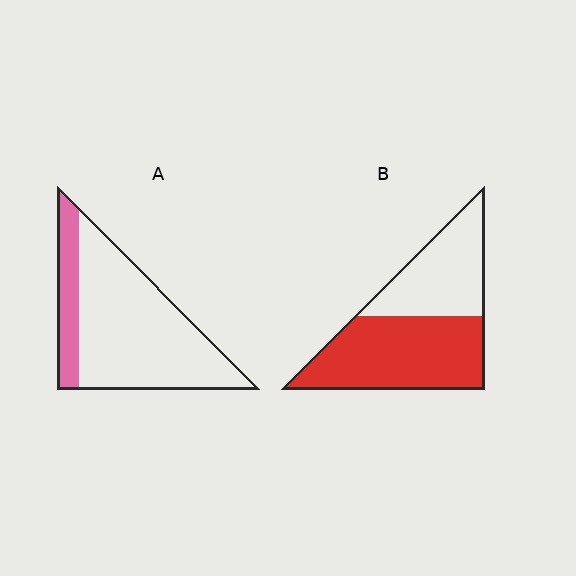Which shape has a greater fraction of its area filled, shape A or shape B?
Shape B.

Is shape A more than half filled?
No.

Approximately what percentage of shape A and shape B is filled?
A is approximately 20% and B is approximately 60%.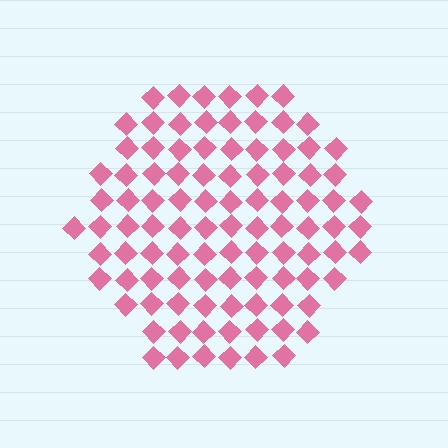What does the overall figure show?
The overall figure shows a hexagon.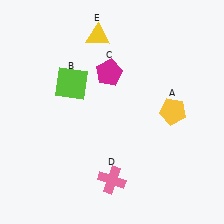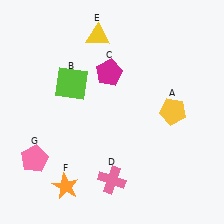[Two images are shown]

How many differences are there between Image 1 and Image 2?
There are 2 differences between the two images.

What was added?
An orange star (F), a pink pentagon (G) were added in Image 2.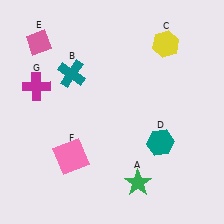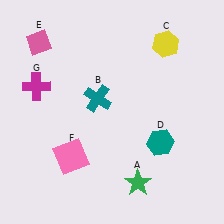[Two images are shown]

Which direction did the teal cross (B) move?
The teal cross (B) moved right.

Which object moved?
The teal cross (B) moved right.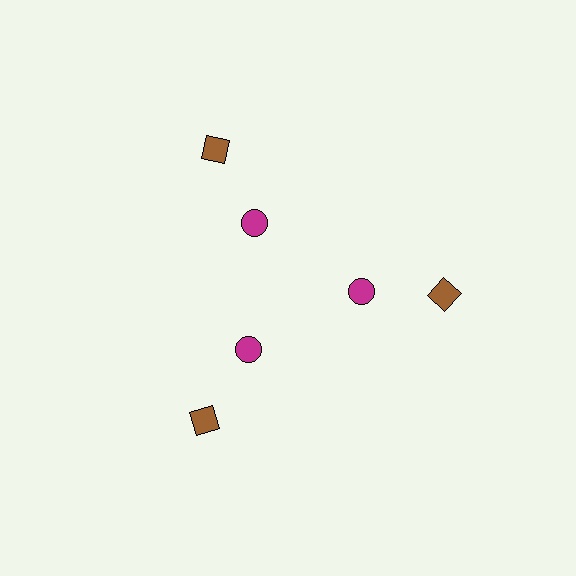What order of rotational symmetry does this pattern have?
This pattern has 3-fold rotational symmetry.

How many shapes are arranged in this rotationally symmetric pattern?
There are 6 shapes, arranged in 3 groups of 2.